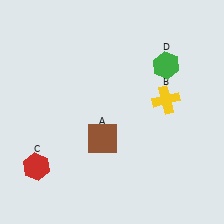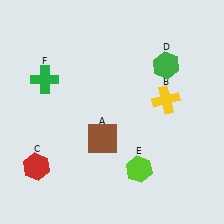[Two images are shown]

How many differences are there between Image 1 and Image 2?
There are 2 differences between the two images.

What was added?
A lime hexagon (E), a green cross (F) were added in Image 2.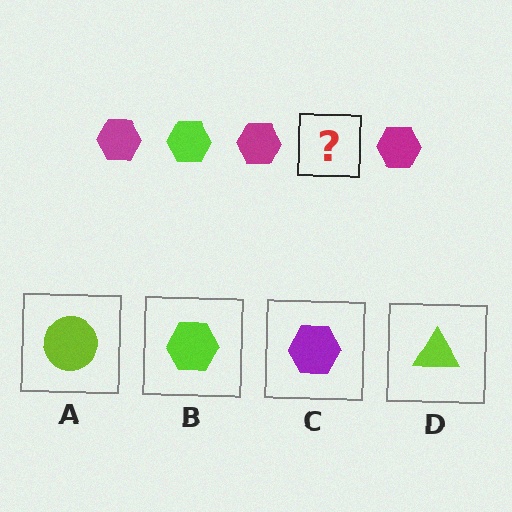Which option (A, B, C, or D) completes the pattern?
B.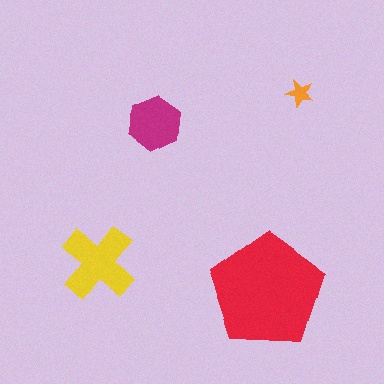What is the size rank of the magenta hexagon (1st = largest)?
3rd.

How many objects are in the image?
There are 4 objects in the image.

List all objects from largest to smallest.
The red pentagon, the yellow cross, the magenta hexagon, the orange star.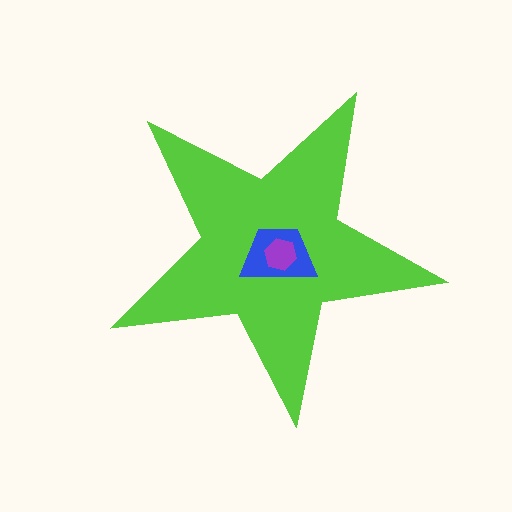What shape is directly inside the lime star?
The blue trapezoid.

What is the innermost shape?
The purple hexagon.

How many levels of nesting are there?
3.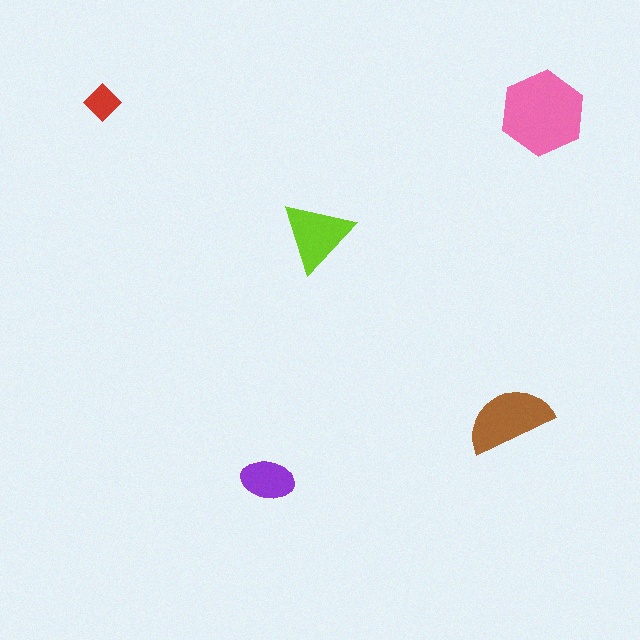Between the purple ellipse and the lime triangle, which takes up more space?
The lime triangle.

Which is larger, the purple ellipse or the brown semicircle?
The brown semicircle.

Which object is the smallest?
The red diamond.